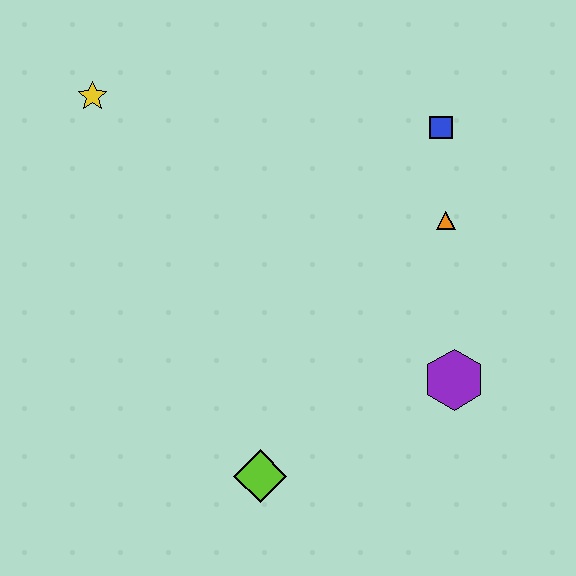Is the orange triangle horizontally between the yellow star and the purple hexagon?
Yes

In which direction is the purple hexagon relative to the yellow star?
The purple hexagon is to the right of the yellow star.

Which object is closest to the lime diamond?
The purple hexagon is closest to the lime diamond.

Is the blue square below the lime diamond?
No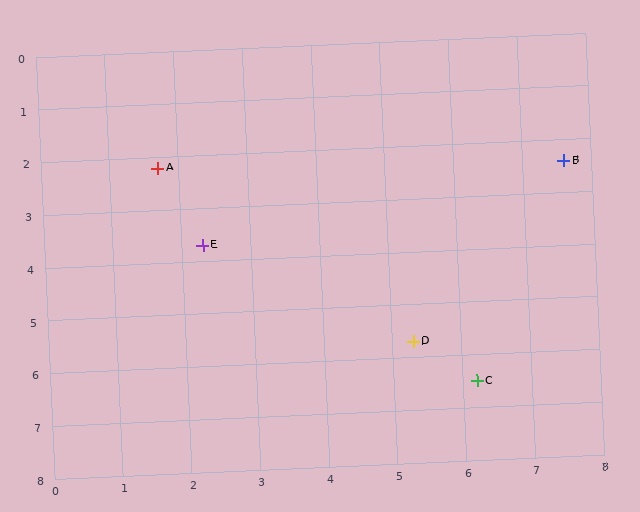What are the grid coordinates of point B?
Point B is at approximately (7.6, 2.4).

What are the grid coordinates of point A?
Point A is at approximately (1.7, 2.2).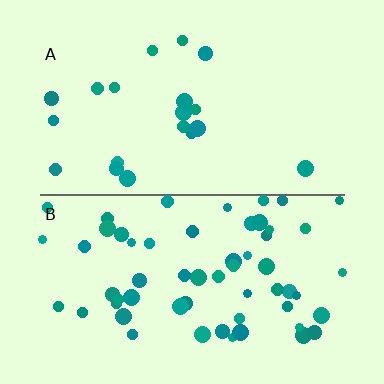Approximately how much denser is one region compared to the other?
Approximately 3.1× — region B over region A.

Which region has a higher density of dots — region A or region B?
B (the bottom).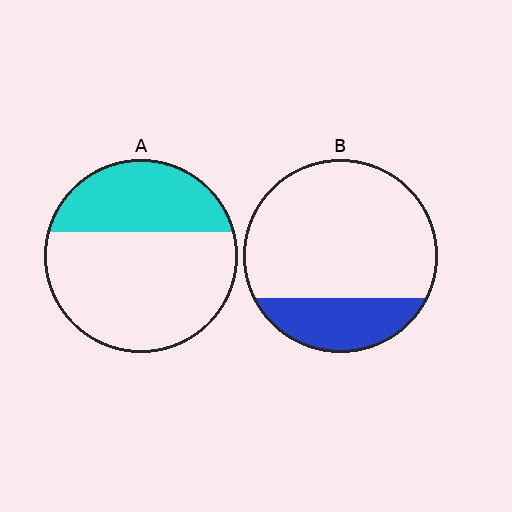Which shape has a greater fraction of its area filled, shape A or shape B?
Shape A.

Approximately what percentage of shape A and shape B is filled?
A is approximately 35% and B is approximately 25%.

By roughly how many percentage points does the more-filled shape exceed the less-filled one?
By roughly 10 percentage points (A over B).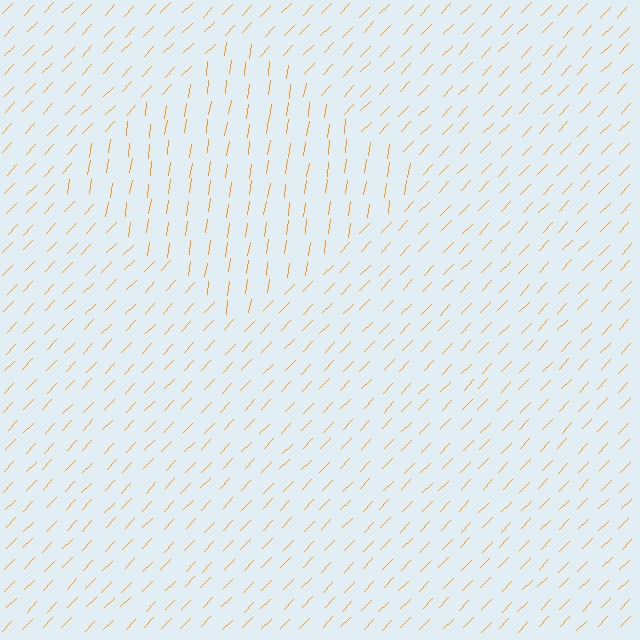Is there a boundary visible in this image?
Yes, there is a texture boundary formed by a change in line orientation.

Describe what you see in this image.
The image is filled with small orange line segments. A diamond region in the image has lines oriented differently from the surrounding lines, creating a visible texture boundary.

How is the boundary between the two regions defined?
The boundary is defined purely by a change in line orientation (approximately 36 degrees difference). All lines are the same color and thickness.